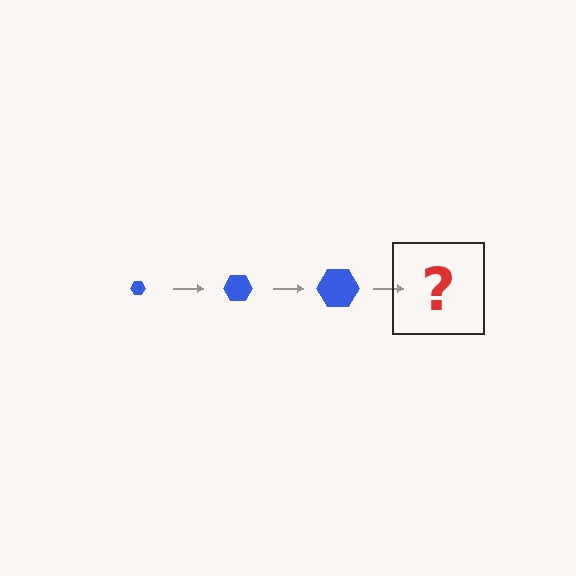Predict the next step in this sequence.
The next step is a blue hexagon, larger than the previous one.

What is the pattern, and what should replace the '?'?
The pattern is that the hexagon gets progressively larger each step. The '?' should be a blue hexagon, larger than the previous one.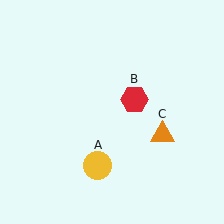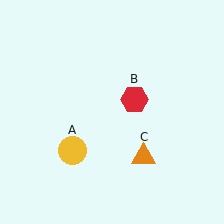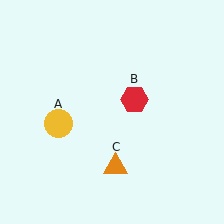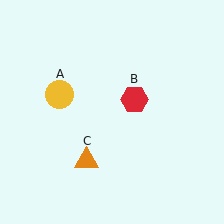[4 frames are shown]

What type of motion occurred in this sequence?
The yellow circle (object A), orange triangle (object C) rotated clockwise around the center of the scene.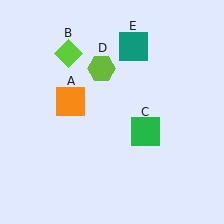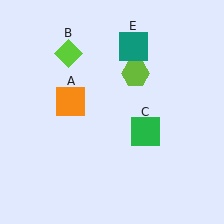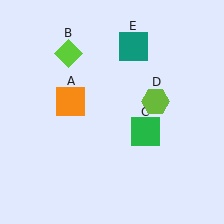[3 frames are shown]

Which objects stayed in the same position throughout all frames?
Orange square (object A) and lime diamond (object B) and green square (object C) and teal square (object E) remained stationary.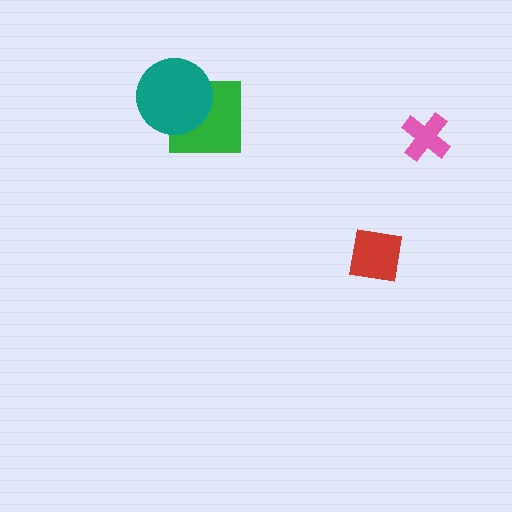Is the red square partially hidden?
No, no other shape covers it.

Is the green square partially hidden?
Yes, it is partially covered by another shape.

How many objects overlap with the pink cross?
0 objects overlap with the pink cross.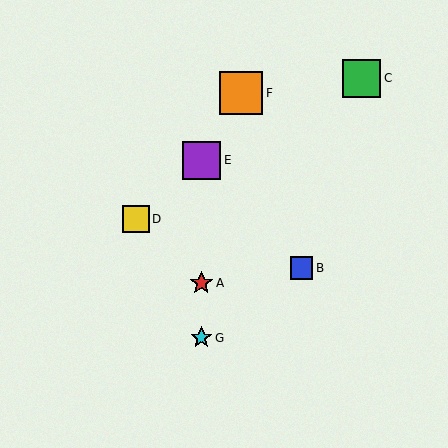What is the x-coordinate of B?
Object B is at x≈301.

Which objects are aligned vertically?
Objects A, E, G are aligned vertically.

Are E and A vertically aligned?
Yes, both are at x≈201.